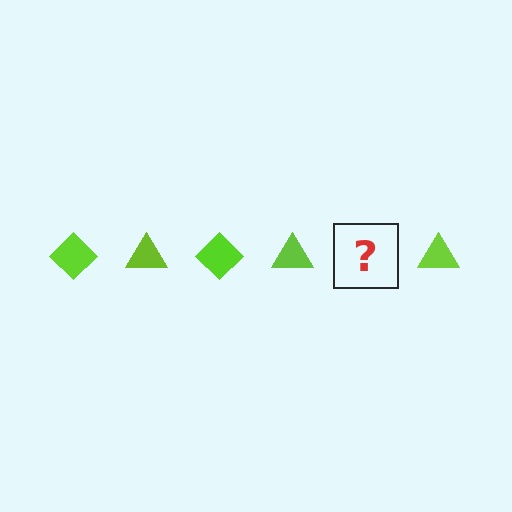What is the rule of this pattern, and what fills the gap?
The rule is that the pattern cycles through diamond, triangle shapes in lime. The gap should be filled with a lime diamond.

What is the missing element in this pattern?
The missing element is a lime diamond.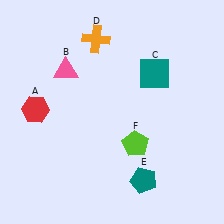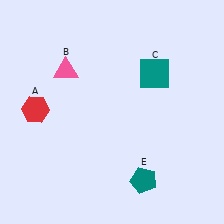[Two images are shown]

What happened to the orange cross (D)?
The orange cross (D) was removed in Image 2. It was in the top-left area of Image 1.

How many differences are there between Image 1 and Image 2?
There are 2 differences between the two images.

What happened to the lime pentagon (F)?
The lime pentagon (F) was removed in Image 2. It was in the bottom-right area of Image 1.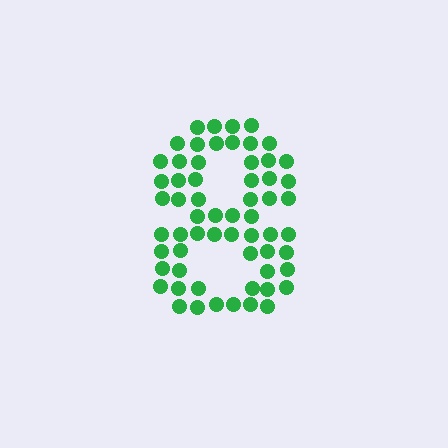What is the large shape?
The large shape is the digit 8.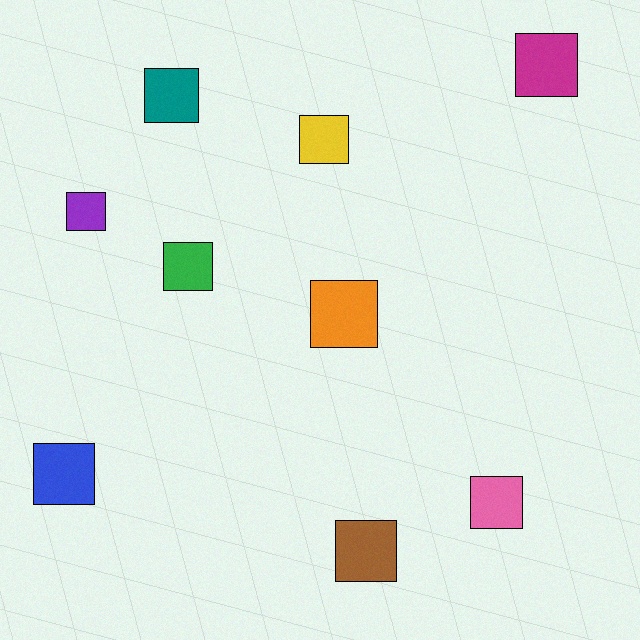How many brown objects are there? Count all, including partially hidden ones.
There is 1 brown object.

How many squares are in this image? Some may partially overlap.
There are 9 squares.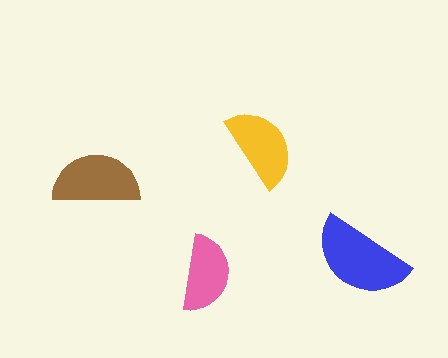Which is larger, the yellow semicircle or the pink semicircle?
The yellow one.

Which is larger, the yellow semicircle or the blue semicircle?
The blue one.